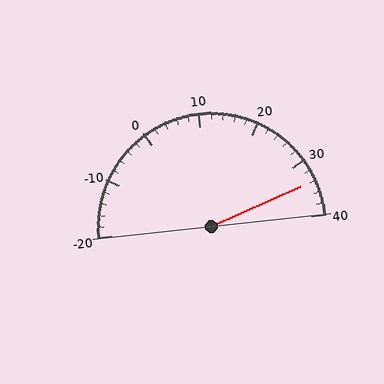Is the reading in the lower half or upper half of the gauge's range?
The reading is in the upper half of the range (-20 to 40).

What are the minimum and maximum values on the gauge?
The gauge ranges from -20 to 40.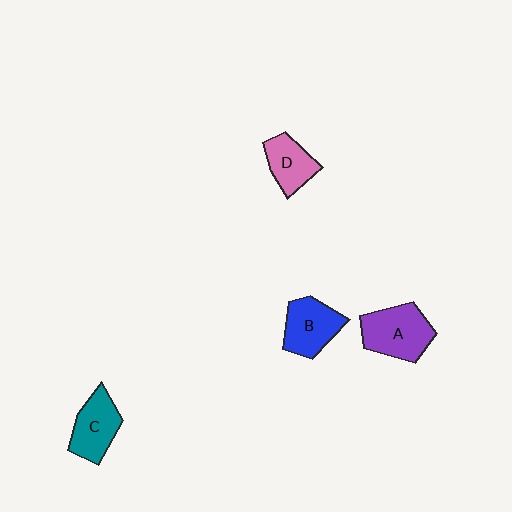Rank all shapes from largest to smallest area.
From largest to smallest: A (purple), B (blue), C (teal), D (pink).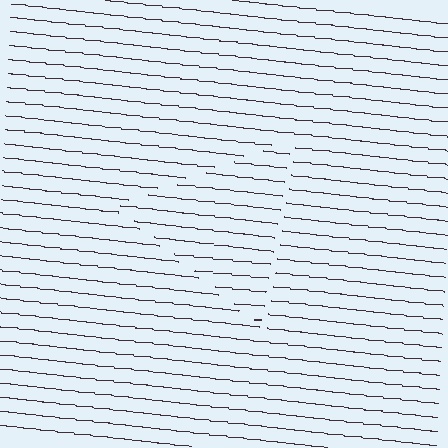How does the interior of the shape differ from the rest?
The interior of the shape contains the same grating, shifted by half a period — the contour is defined by the phase discontinuity where line-ends from the inner and outer gratings abut.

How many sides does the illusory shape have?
3 sides — the line-ends trace a triangle.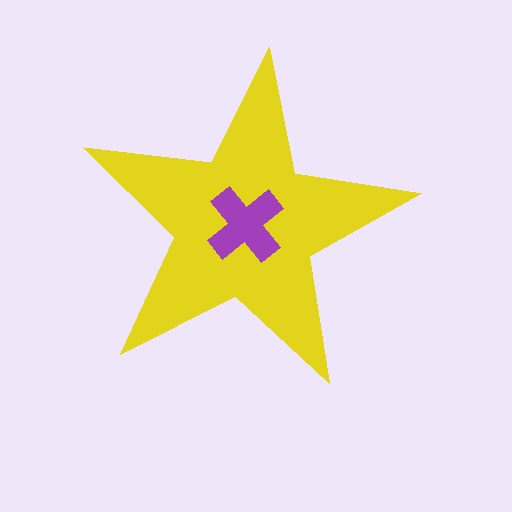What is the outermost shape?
The yellow star.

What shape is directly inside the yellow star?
The purple cross.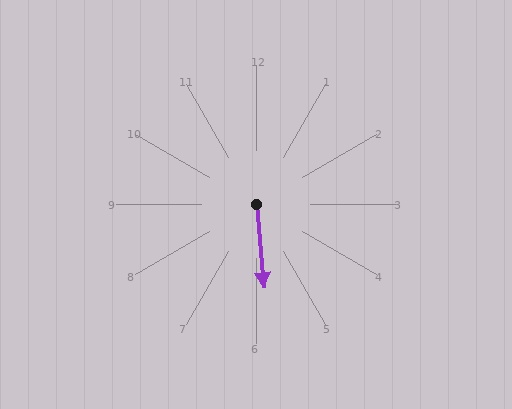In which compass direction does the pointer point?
South.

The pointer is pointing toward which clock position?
Roughly 6 o'clock.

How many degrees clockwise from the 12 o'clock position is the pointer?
Approximately 175 degrees.